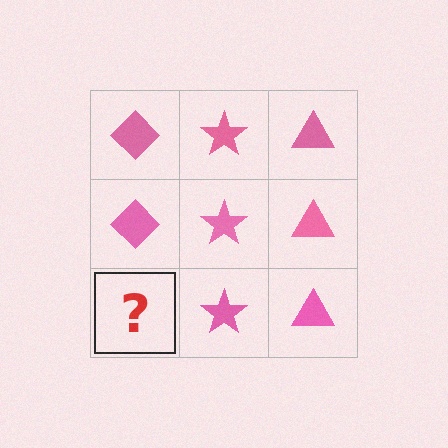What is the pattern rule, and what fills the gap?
The rule is that each column has a consistent shape. The gap should be filled with a pink diamond.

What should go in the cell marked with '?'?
The missing cell should contain a pink diamond.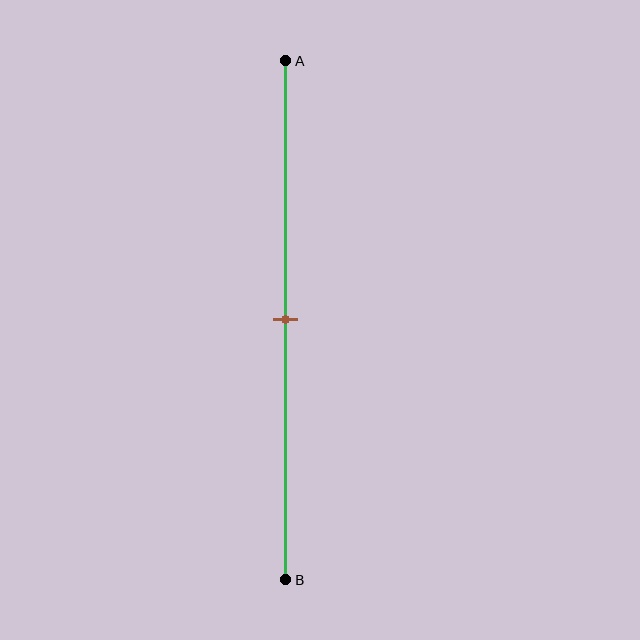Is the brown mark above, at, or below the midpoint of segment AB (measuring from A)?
The brown mark is approximately at the midpoint of segment AB.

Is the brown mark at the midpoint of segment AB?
Yes, the mark is approximately at the midpoint.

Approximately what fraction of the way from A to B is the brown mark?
The brown mark is approximately 50% of the way from A to B.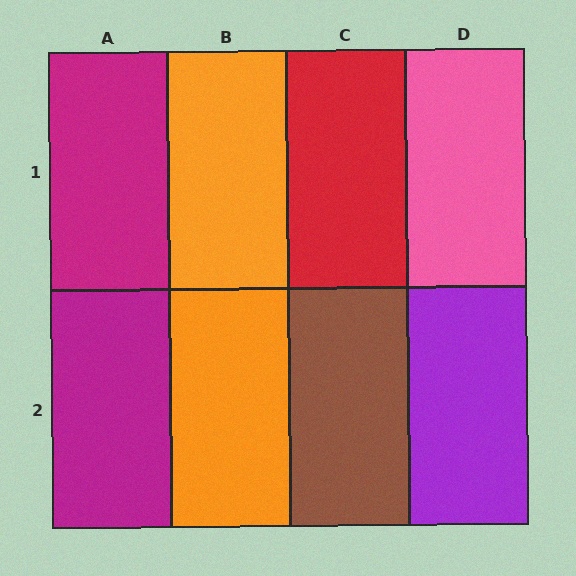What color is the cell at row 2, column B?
Orange.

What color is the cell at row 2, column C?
Brown.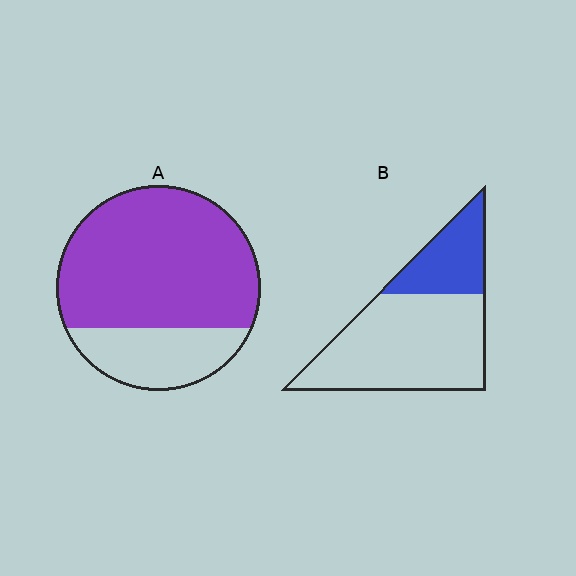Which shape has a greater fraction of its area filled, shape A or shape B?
Shape A.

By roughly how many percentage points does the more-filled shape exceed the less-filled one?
By roughly 45 percentage points (A over B).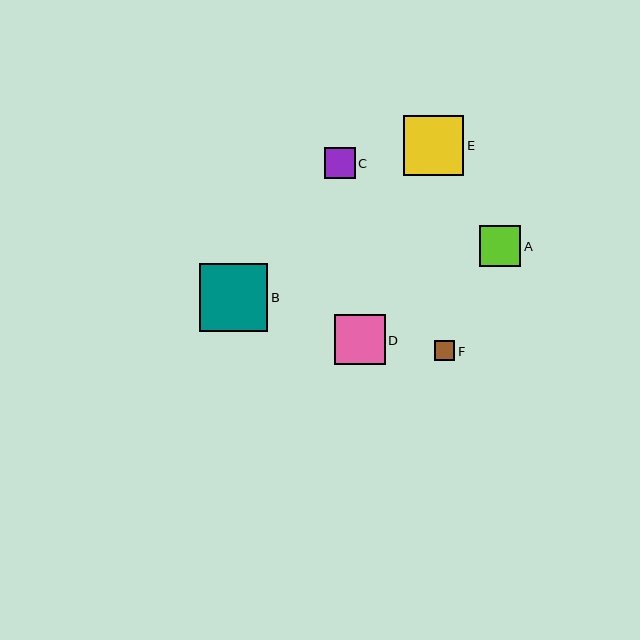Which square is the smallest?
Square F is the smallest with a size of approximately 20 pixels.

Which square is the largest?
Square B is the largest with a size of approximately 68 pixels.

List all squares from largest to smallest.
From largest to smallest: B, E, D, A, C, F.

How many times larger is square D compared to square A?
Square D is approximately 1.2 times the size of square A.